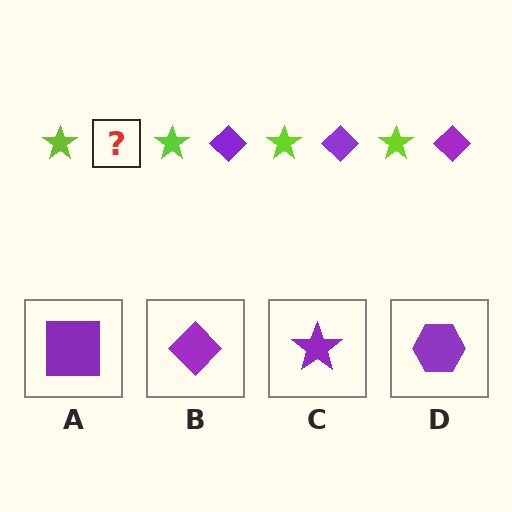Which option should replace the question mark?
Option B.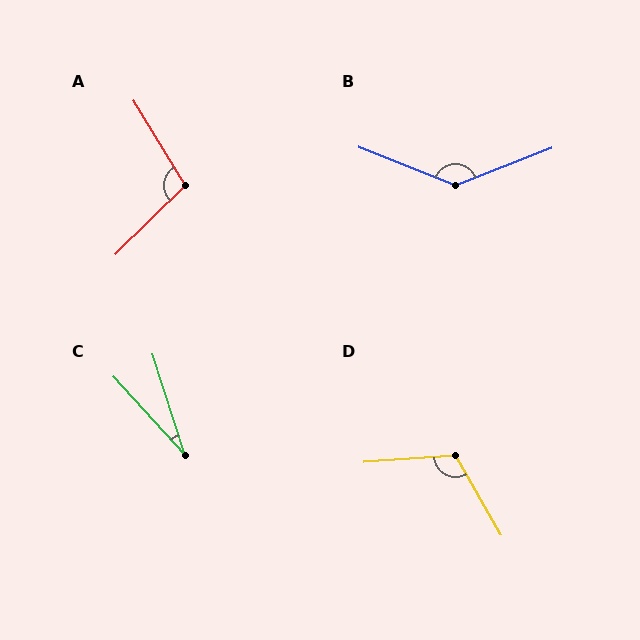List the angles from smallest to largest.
C (24°), A (103°), D (116°), B (137°).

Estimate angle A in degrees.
Approximately 103 degrees.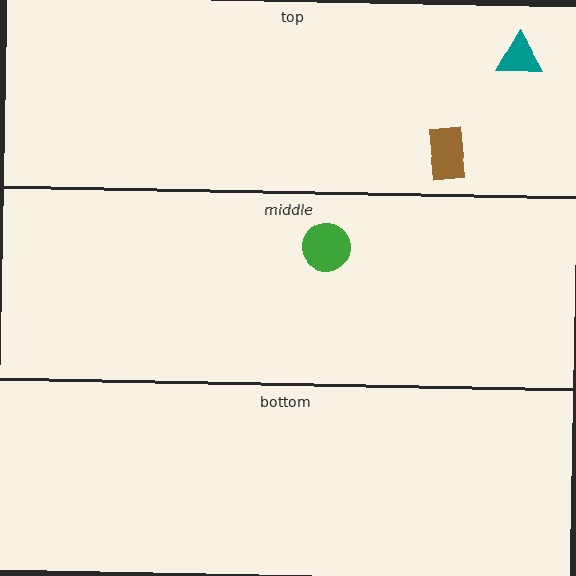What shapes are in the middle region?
The green circle.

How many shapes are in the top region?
2.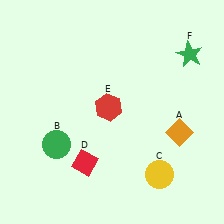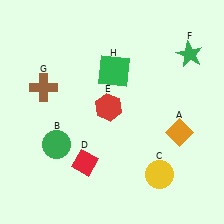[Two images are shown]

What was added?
A brown cross (G), a green square (H) were added in Image 2.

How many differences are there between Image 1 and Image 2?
There are 2 differences between the two images.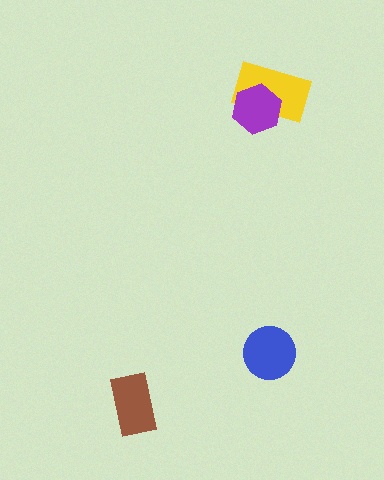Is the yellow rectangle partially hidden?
Yes, it is partially covered by another shape.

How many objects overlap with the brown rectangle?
0 objects overlap with the brown rectangle.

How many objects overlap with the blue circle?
0 objects overlap with the blue circle.